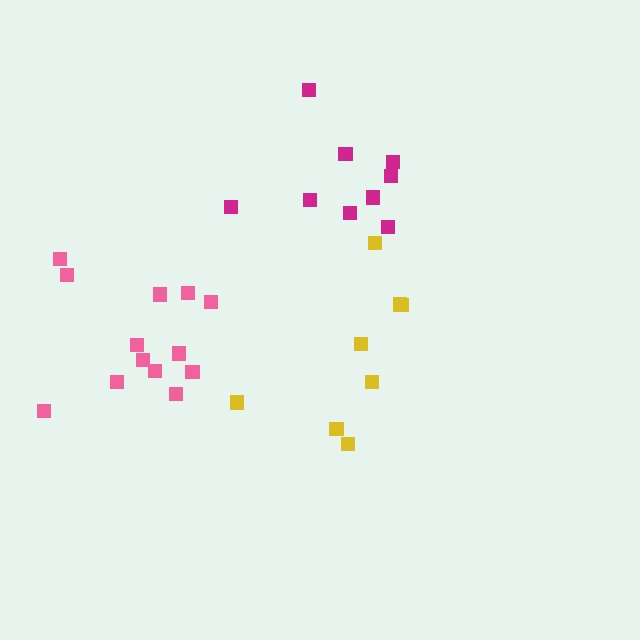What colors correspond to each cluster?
The clusters are colored: magenta, pink, yellow.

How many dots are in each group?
Group 1: 9 dots, Group 2: 13 dots, Group 3: 8 dots (30 total).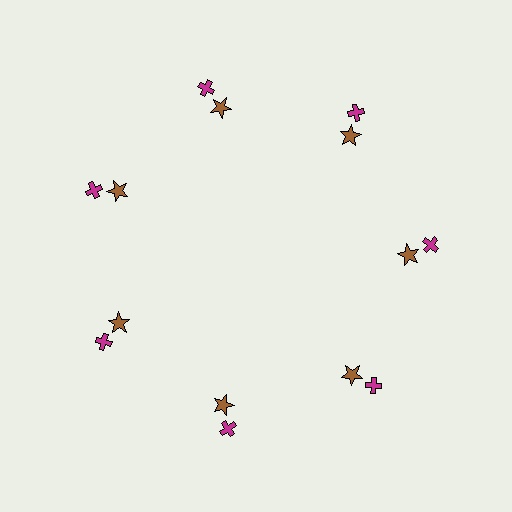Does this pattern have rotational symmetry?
Yes, this pattern has 7-fold rotational symmetry. It looks the same after rotating 51 degrees around the center.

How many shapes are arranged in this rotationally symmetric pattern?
There are 14 shapes, arranged in 7 groups of 2.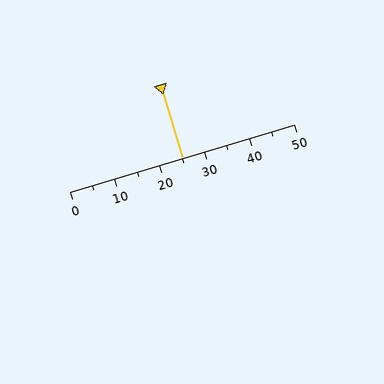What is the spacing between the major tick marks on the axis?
The major ticks are spaced 10 apart.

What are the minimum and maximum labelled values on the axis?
The axis runs from 0 to 50.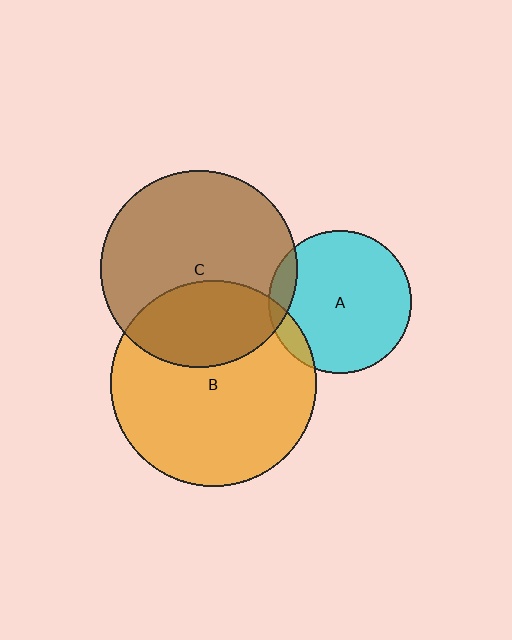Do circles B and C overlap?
Yes.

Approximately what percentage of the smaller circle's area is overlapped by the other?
Approximately 35%.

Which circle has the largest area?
Circle B (orange).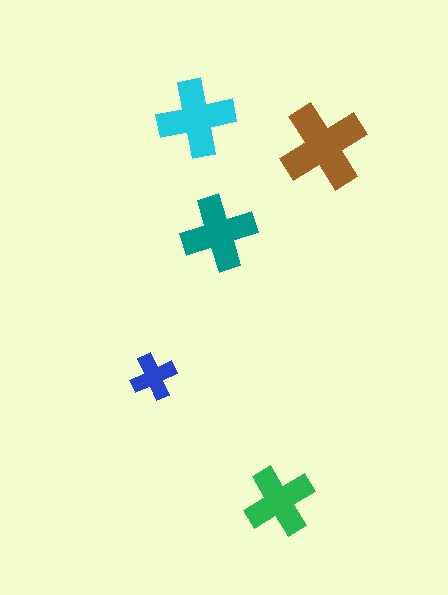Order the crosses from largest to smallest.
the brown one, the cyan one, the teal one, the green one, the blue one.